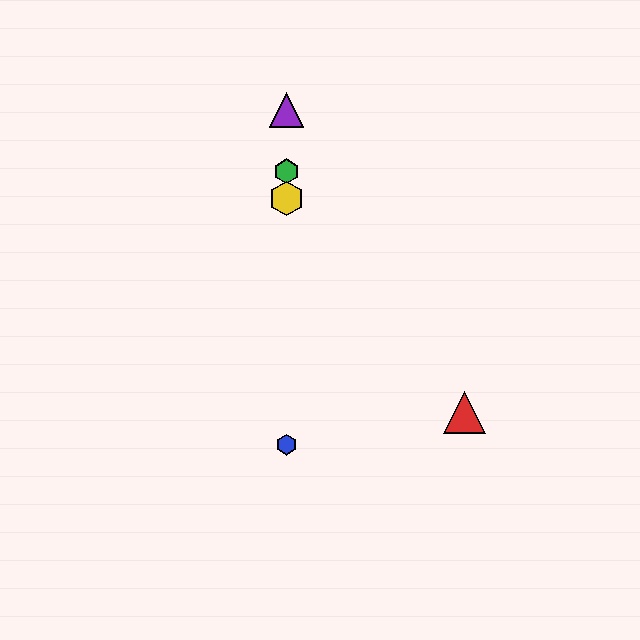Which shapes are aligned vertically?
The blue hexagon, the green hexagon, the yellow hexagon, the purple triangle are aligned vertically.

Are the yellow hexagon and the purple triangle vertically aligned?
Yes, both are at x≈286.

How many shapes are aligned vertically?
4 shapes (the blue hexagon, the green hexagon, the yellow hexagon, the purple triangle) are aligned vertically.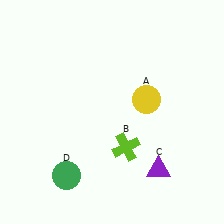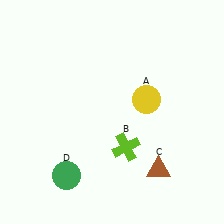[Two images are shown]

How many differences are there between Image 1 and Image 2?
There is 1 difference between the two images.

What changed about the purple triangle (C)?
In Image 1, C is purple. In Image 2, it changed to brown.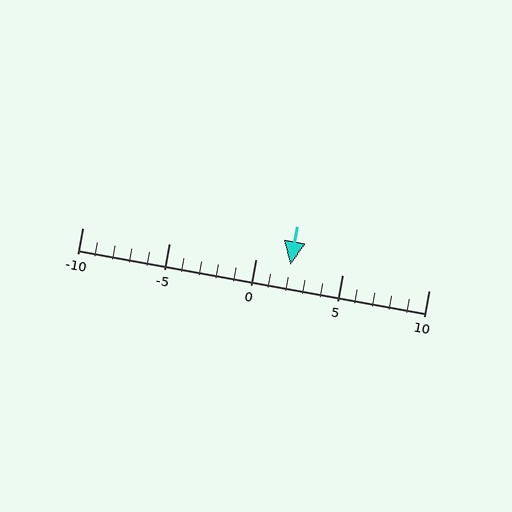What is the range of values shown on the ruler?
The ruler shows values from -10 to 10.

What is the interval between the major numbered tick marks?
The major tick marks are spaced 5 units apart.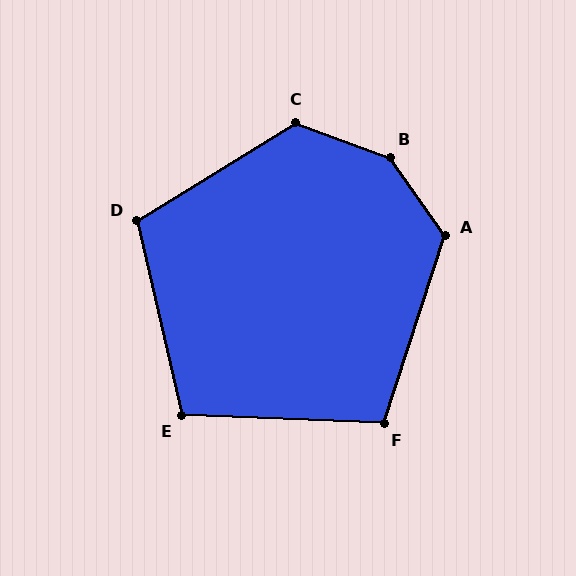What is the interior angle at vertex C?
Approximately 128 degrees (obtuse).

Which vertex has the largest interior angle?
B, at approximately 146 degrees.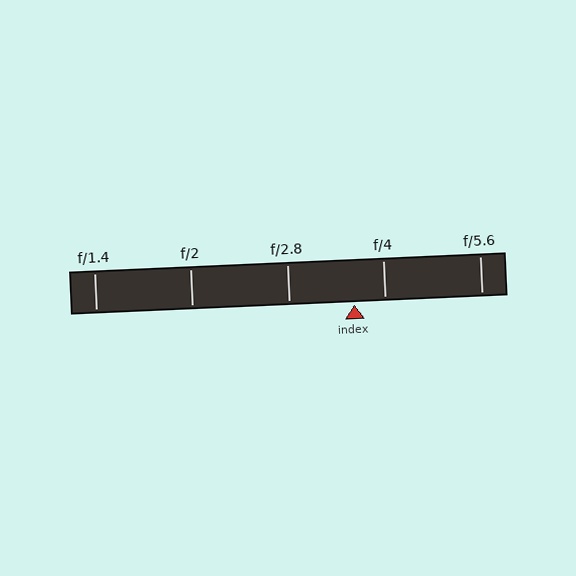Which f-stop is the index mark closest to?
The index mark is closest to f/4.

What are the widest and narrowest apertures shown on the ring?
The widest aperture shown is f/1.4 and the narrowest is f/5.6.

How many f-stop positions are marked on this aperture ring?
There are 5 f-stop positions marked.